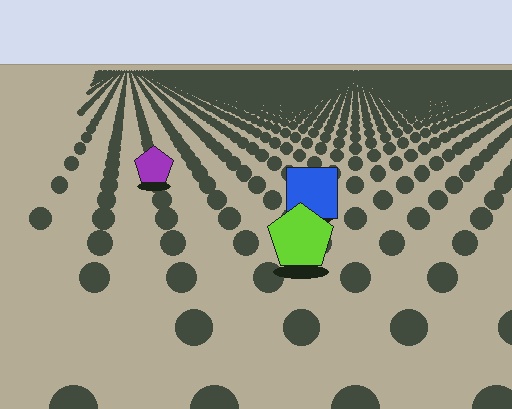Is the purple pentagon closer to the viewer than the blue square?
No. The blue square is closer — you can tell from the texture gradient: the ground texture is coarser near it.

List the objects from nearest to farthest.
From nearest to farthest: the lime pentagon, the blue square, the purple pentagon.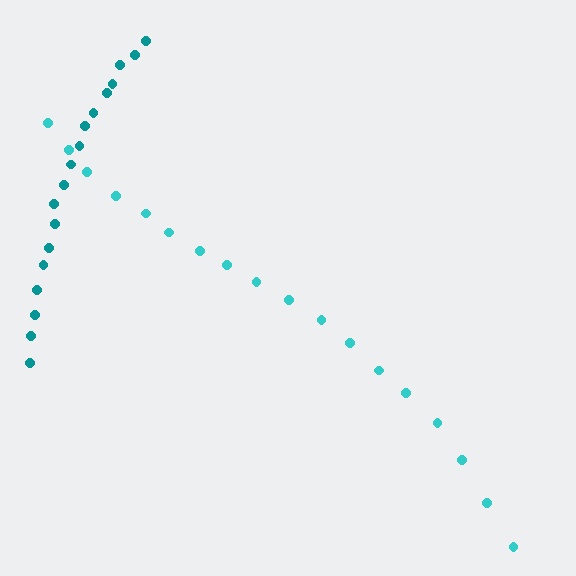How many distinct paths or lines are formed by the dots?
There are 2 distinct paths.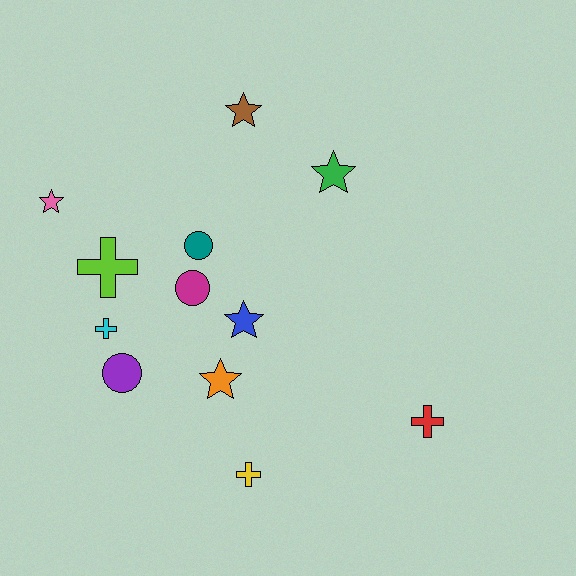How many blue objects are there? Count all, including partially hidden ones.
There is 1 blue object.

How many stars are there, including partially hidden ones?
There are 5 stars.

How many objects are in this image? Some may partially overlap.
There are 12 objects.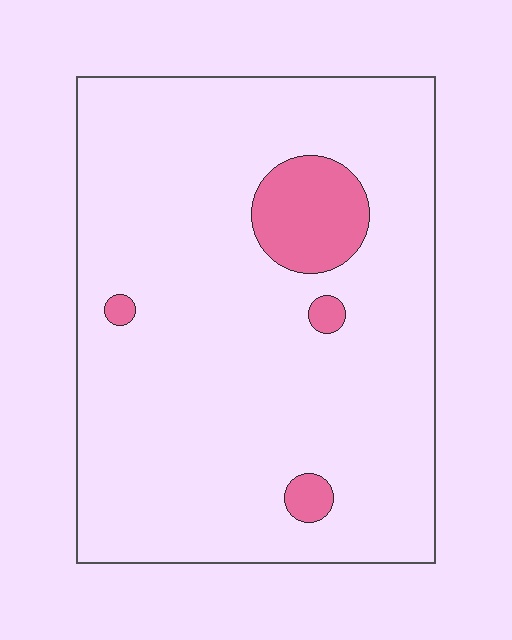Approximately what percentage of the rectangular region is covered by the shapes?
Approximately 10%.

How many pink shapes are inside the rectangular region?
4.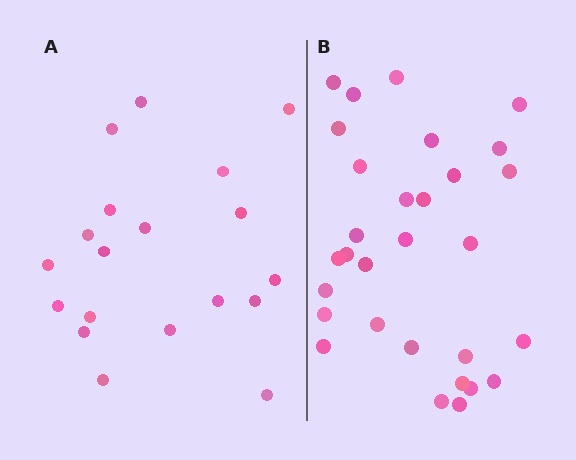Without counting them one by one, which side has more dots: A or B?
Region B (the right region) has more dots.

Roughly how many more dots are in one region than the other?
Region B has roughly 12 or so more dots than region A.